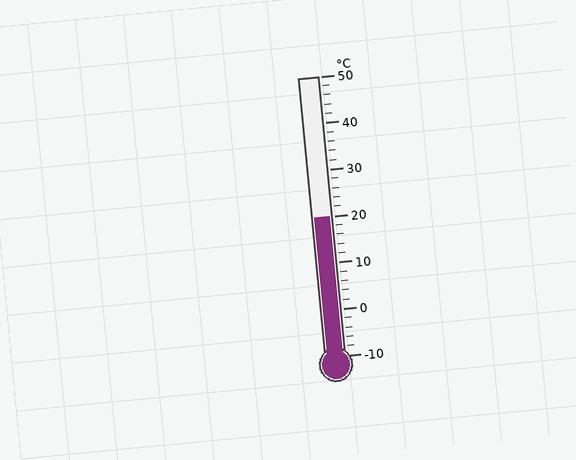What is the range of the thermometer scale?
The thermometer scale ranges from -10°C to 50°C.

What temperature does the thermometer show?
The thermometer shows approximately 20°C.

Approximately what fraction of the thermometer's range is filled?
The thermometer is filled to approximately 50% of its range.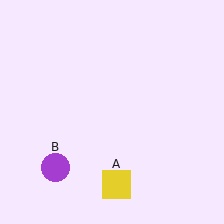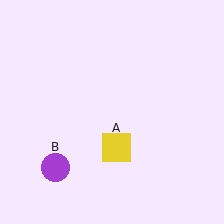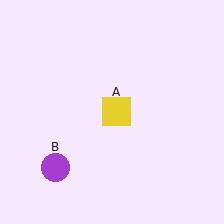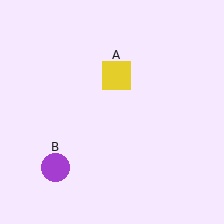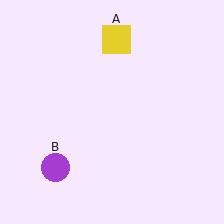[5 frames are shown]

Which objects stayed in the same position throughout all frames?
Purple circle (object B) remained stationary.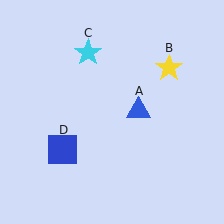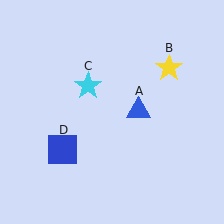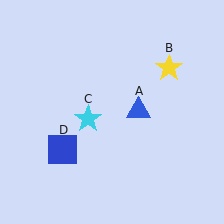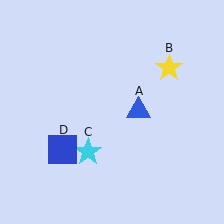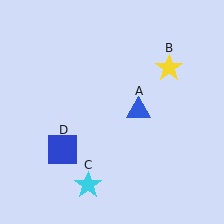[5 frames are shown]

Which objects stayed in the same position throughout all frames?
Blue triangle (object A) and yellow star (object B) and blue square (object D) remained stationary.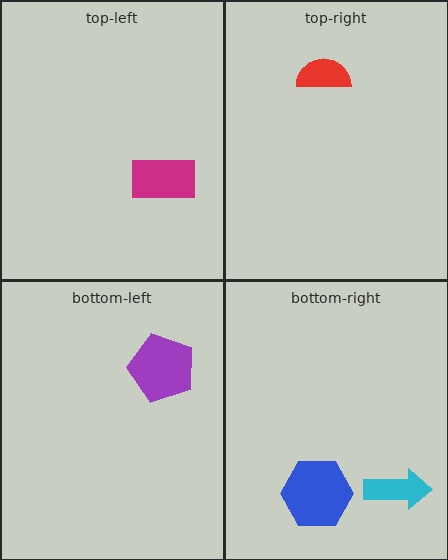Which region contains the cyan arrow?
The bottom-right region.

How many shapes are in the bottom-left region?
1.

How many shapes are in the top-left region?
1.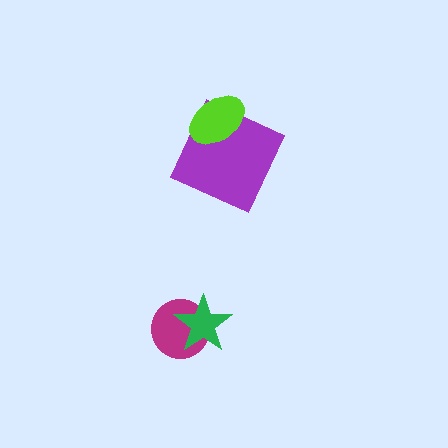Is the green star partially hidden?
No, no other shape covers it.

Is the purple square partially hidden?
Yes, it is partially covered by another shape.